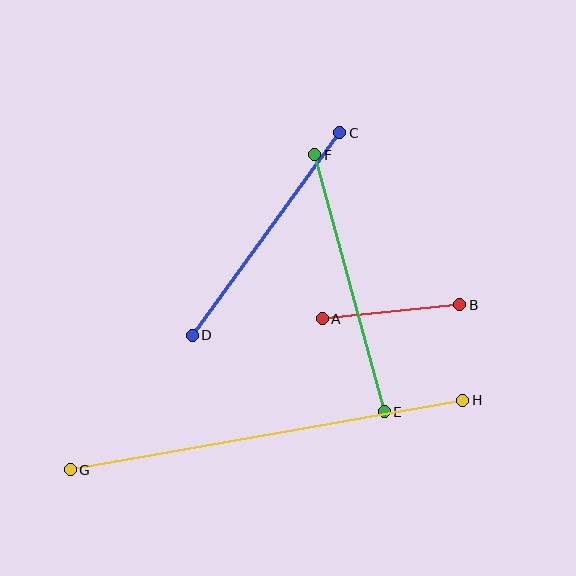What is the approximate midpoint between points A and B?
The midpoint is at approximately (391, 312) pixels.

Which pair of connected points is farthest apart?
Points G and H are farthest apart.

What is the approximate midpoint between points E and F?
The midpoint is at approximately (350, 283) pixels.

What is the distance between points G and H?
The distance is approximately 399 pixels.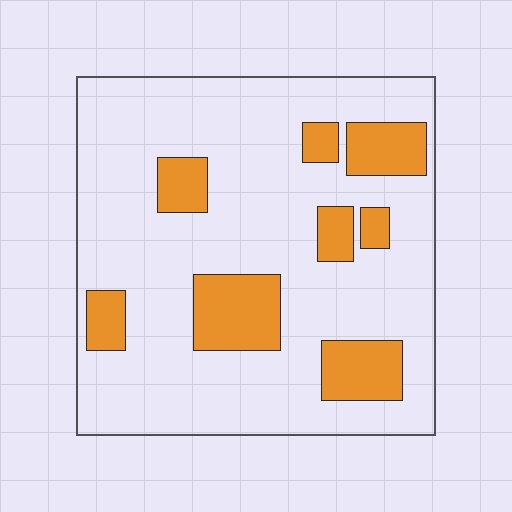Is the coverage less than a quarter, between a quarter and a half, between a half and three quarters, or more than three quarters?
Less than a quarter.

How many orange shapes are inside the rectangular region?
8.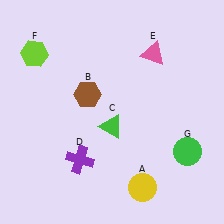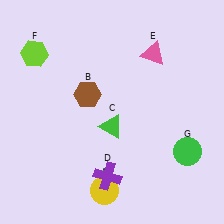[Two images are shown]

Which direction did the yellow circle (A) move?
The yellow circle (A) moved left.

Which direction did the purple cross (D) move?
The purple cross (D) moved right.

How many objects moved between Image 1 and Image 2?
2 objects moved between the two images.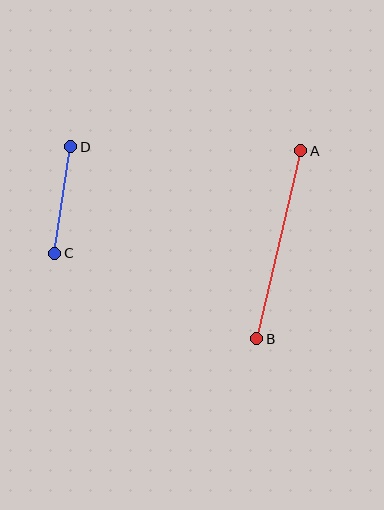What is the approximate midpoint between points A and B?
The midpoint is at approximately (279, 245) pixels.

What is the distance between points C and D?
The distance is approximately 108 pixels.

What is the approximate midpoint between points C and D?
The midpoint is at approximately (63, 200) pixels.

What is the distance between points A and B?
The distance is approximately 193 pixels.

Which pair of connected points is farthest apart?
Points A and B are farthest apart.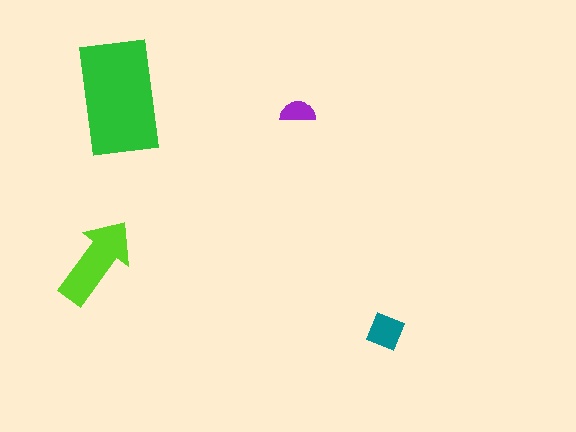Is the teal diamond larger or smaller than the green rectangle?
Smaller.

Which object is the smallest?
The purple semicircle.